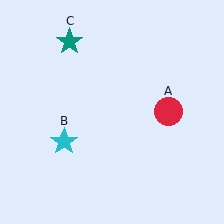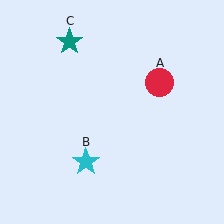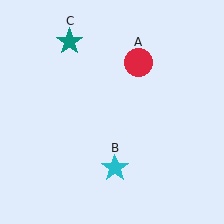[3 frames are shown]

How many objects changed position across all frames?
2 objects changed position: red circle (object A), cyan star (object B).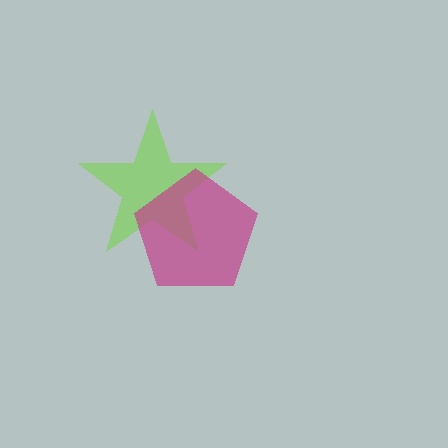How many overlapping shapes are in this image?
There are 2 overlapping shapes in the image.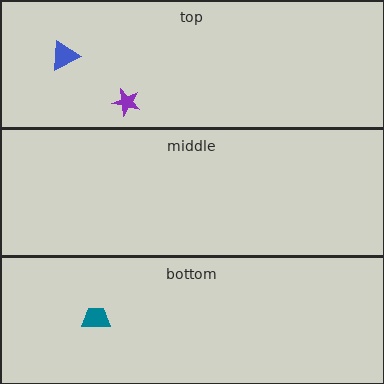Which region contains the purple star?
The top region.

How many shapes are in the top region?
2.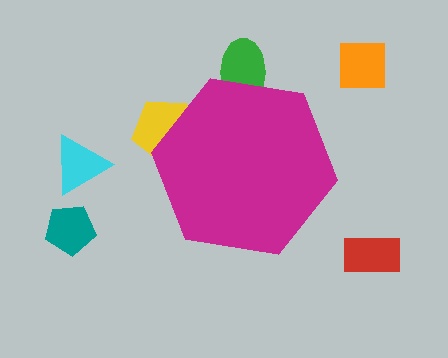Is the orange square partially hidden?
No, the orange square is fully visible.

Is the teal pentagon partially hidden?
No, the teal pentagon is fully visible.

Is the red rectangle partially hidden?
No, the red rectangle is fully visible.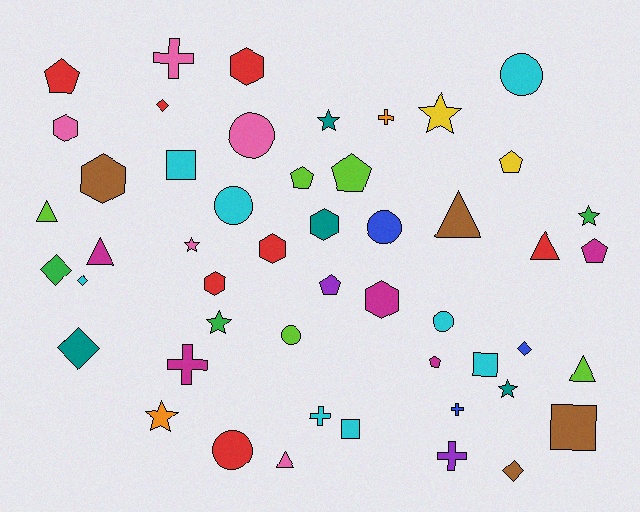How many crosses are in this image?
There are 6 crosses.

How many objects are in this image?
There are 50 objects.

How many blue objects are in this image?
There are 3 blue objects.